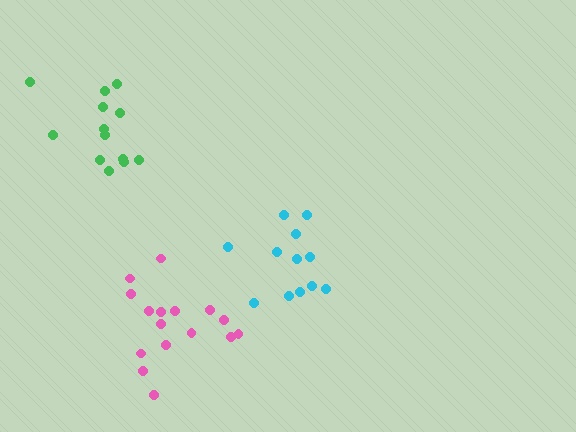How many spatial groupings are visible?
There are 3 spatial groupings.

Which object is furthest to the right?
The cyan cluster is rightmost.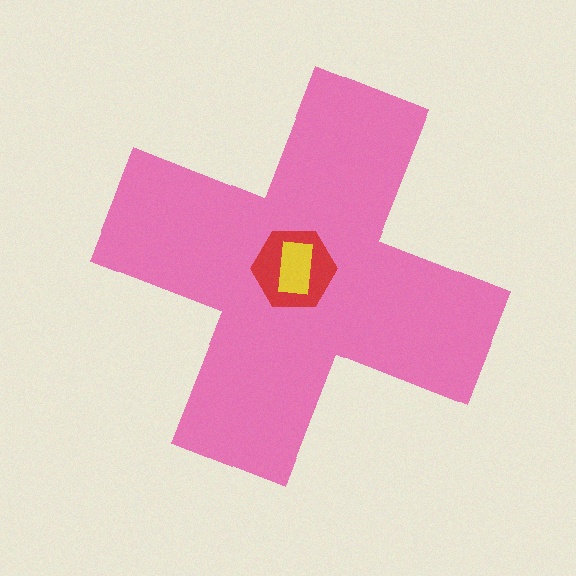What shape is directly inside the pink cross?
The red hexagon.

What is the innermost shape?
The yellow rectangle.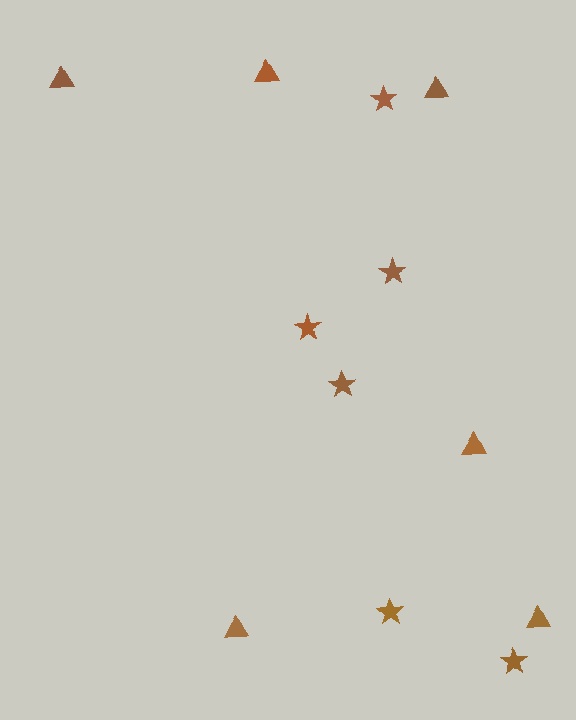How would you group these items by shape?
There are 2 groups: one group of triangles (6) and one group of stars (6).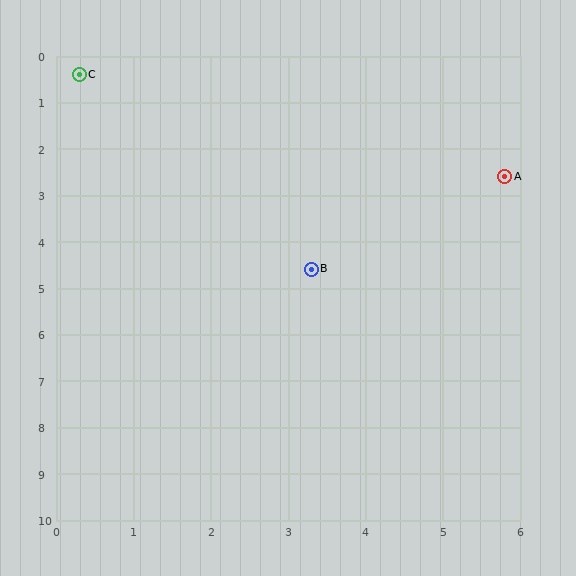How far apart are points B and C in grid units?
Points B and C are about 5.2 grid units apart.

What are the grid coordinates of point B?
Point B is at approximately (3.3, 4.6).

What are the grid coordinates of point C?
Point C is at approximately (0.3, 0.4).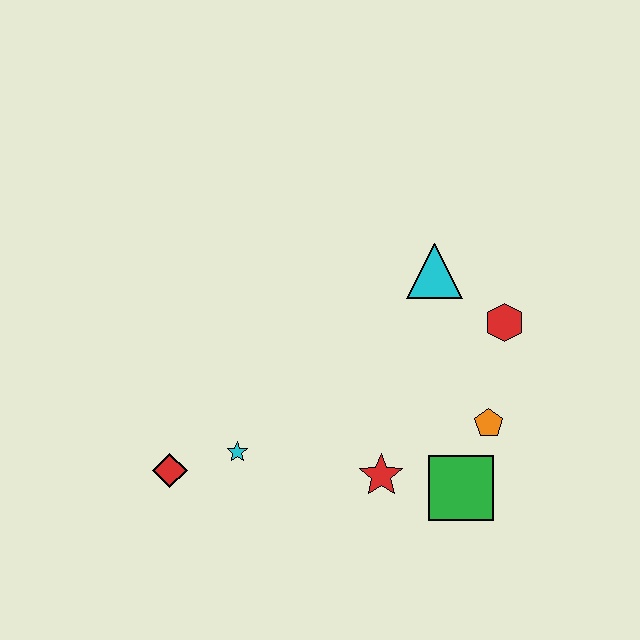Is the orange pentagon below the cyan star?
No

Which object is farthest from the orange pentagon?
The red diamond is farthest from the orange pentagon.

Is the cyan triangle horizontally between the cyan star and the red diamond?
No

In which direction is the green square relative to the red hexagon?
The green square is below the red hexagon.